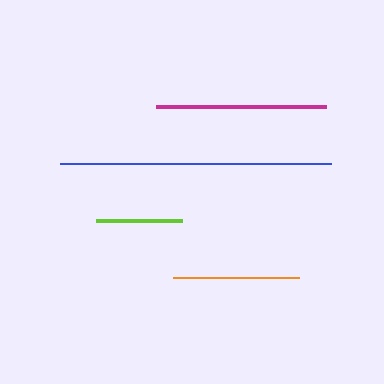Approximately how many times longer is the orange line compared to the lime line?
The orange line is approximately 1.5 times the length of the lime line.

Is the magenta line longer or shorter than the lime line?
The magenta line is longer than the lime line.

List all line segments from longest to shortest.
From longest to shortest: blue, magenta, orange, lime.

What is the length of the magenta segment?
The magenta segment is approximately 170 pixels long.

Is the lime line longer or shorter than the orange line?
The orange line is longer than the lime line.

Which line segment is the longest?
The blue line is the longest at approximately 271 pixels.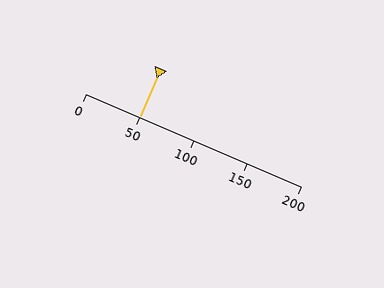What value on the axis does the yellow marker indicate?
The marker indicates approximately 50.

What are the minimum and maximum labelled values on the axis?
The axis runs from 0 to 200.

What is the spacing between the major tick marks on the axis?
The major ticks are spaced 50 apart.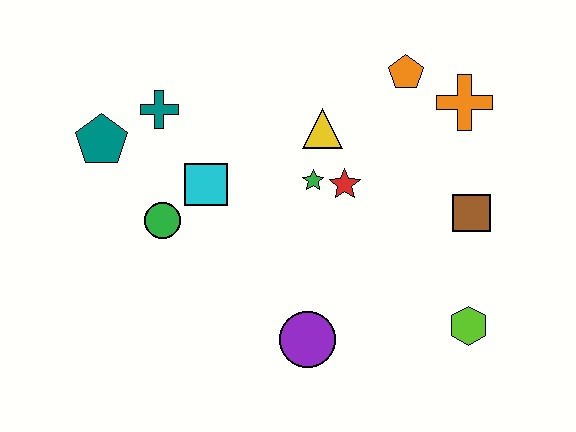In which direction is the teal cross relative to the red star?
The teal cross is to the left of the red star.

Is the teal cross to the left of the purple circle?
Yes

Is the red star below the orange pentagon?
Yes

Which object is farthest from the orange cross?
The teal pentagon is farthest from the orange cross.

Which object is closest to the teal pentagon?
The teal cross is closest to the teal pentagon.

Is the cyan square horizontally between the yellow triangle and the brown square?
No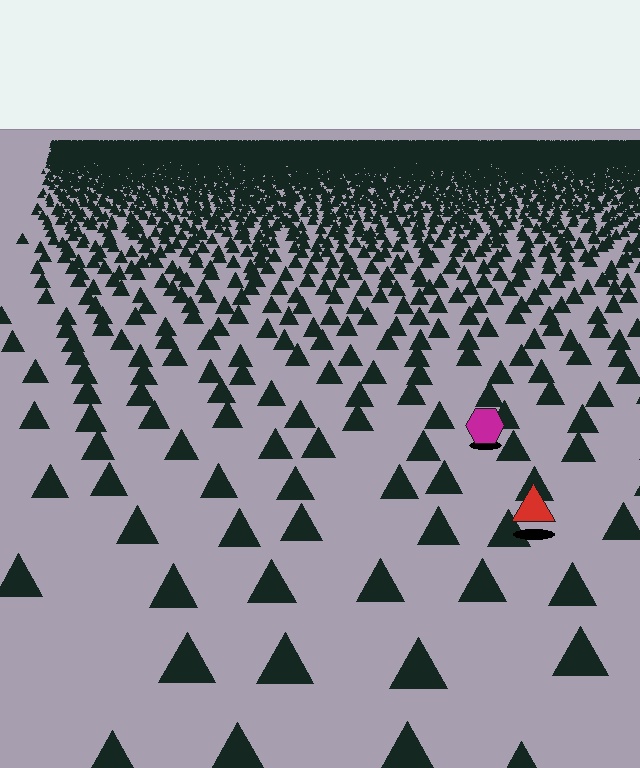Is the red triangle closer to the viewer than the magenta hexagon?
Yes. The red triangle is closer — you can tell from the texture gradient: the ground texture is coarser near it.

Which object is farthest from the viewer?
The magenta hexagon is farthest from the viewer. It appears smaller and the ground texture around it is denser.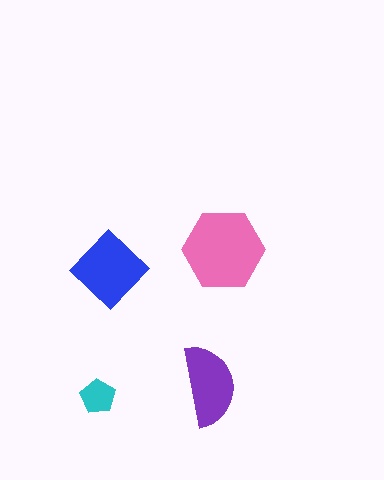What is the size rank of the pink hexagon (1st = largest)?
1st.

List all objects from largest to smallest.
The pink hexagon, the blue diamond, the purple semicircle, the cyan pentagon.